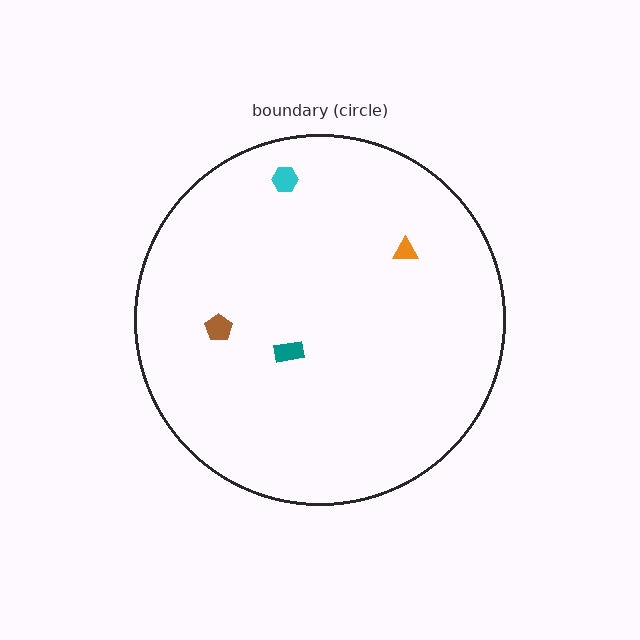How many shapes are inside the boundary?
4 inside, 0 outside.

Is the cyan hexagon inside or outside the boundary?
Inside.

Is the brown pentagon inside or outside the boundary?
Inside.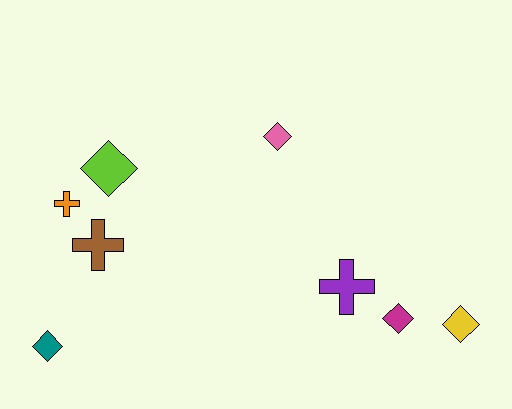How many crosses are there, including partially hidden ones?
There are 3 crosses.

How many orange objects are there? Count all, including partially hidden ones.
There is 1 orange object.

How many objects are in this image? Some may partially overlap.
There are 8 objects.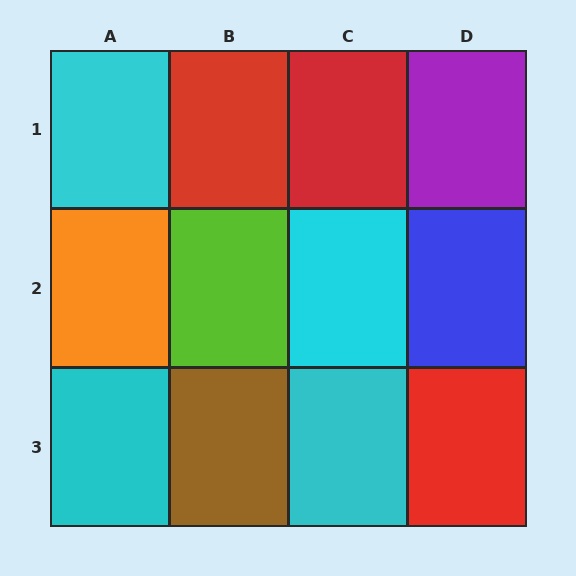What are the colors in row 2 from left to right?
Orange, lime, cyan, blue.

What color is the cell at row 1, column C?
Red.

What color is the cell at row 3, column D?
Red.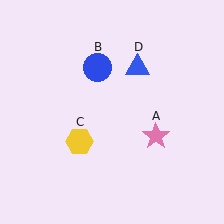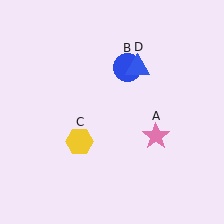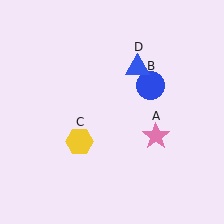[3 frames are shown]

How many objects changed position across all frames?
1 object changed position: blue circle (object B).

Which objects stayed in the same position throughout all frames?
Pink star (object A) and yellow hexagon (object C) and blue triangle (object D) remained stationary.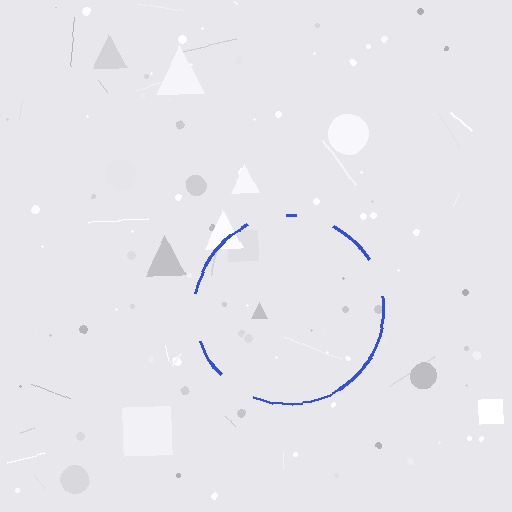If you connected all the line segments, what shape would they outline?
They would outline a circle.